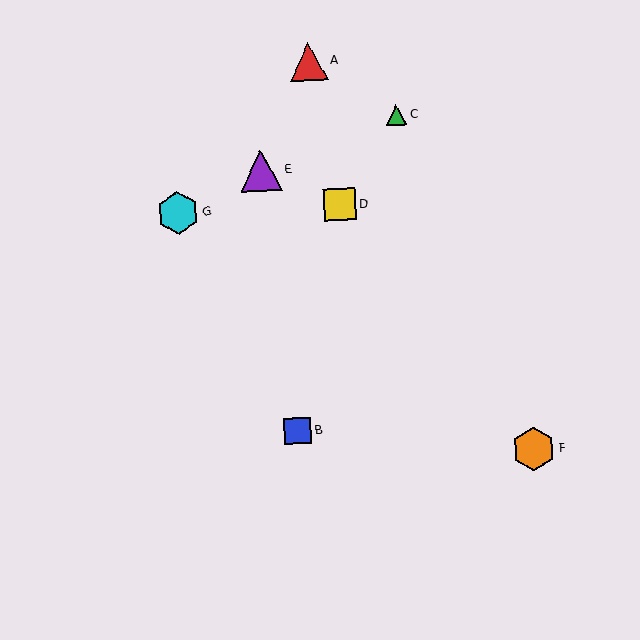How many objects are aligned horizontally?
2 objects (D, G) are aligned horizontally.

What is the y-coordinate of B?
Object B is at y≈431.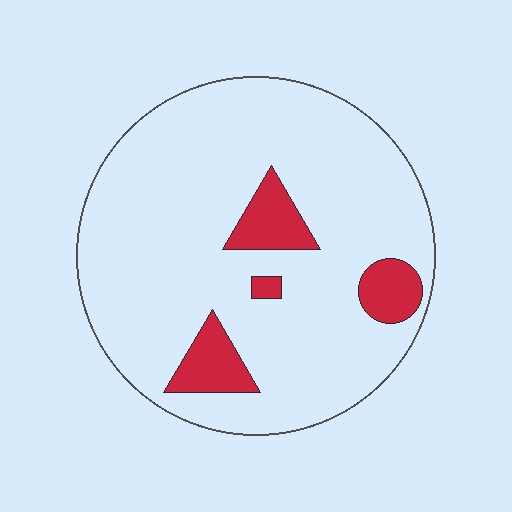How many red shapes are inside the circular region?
4.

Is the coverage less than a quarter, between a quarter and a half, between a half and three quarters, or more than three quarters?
Less than a quarter.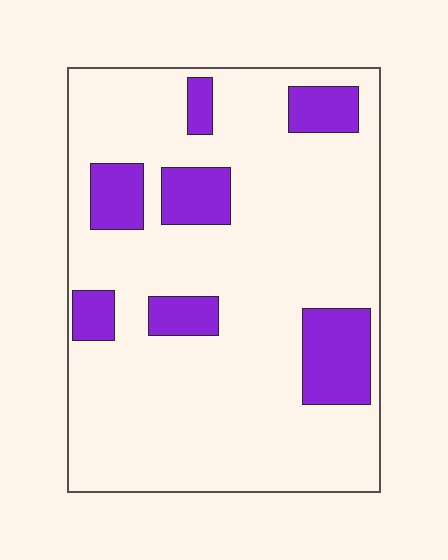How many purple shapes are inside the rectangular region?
7.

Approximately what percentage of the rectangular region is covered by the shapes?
Approximately 20%.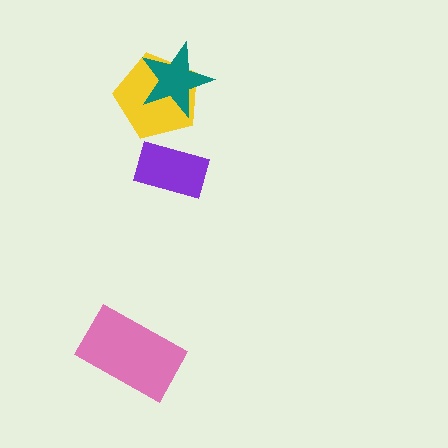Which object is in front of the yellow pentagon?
The teal star is in front of the yellow pentagon.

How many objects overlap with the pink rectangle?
0 objects overlap with the pink rectangle.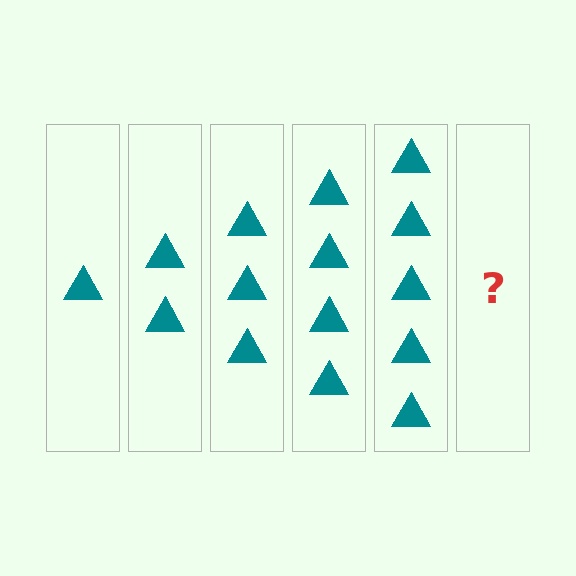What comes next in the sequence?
The next element should be 6 triangles.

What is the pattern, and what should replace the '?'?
The pattern is that each step adds one more triangle. The '?' should be 6 triangles.